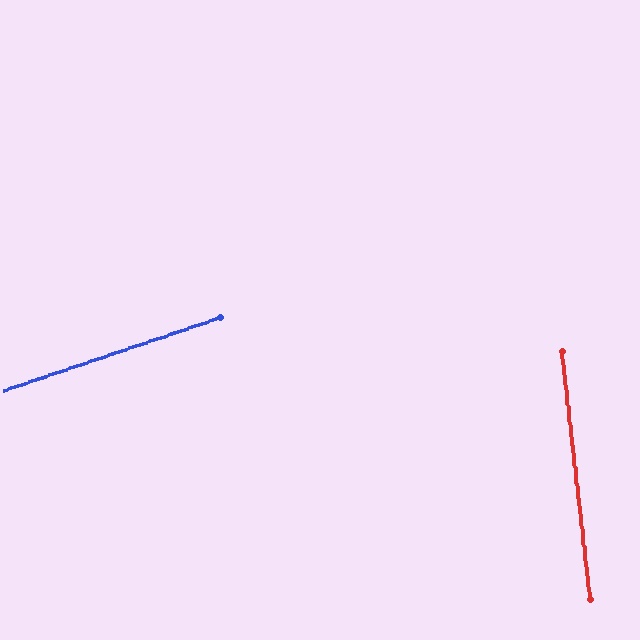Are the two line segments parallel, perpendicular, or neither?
Neither parallel nor perpendicular — they differ by about 78°.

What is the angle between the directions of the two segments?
Approximately 78 degrees.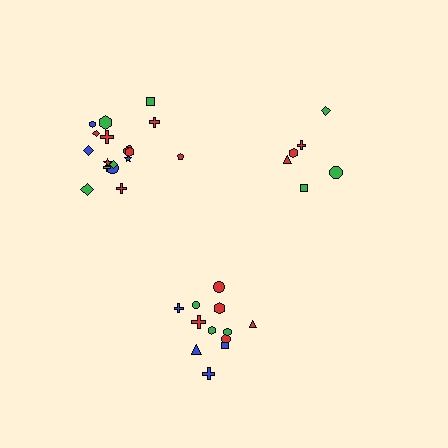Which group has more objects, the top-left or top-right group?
The top-left group.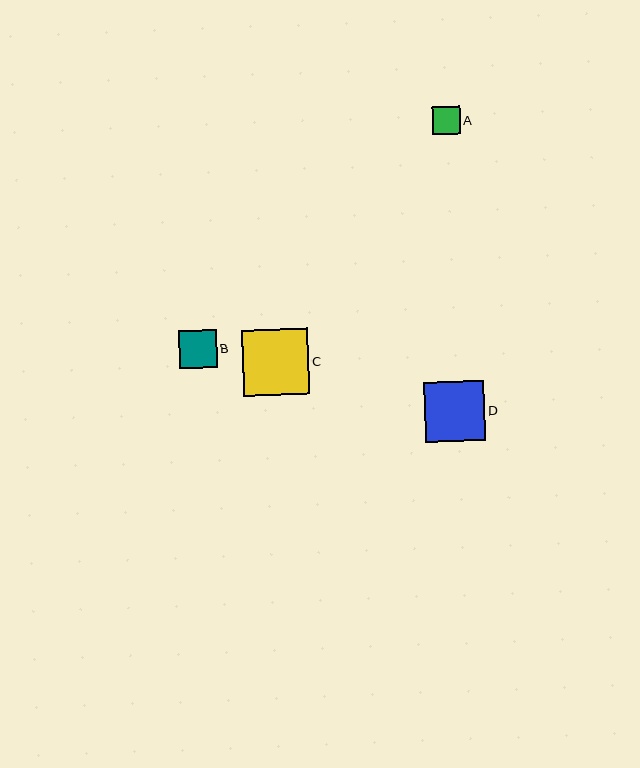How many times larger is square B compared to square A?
Square B is approximately 1.4 times the size of square A.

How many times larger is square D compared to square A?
Square D is approximately 2.2 times the size of square A.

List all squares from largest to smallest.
From largest to smallest: C, D, B, A.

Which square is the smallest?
Square A is the smallest with a size of approximately 27 pixels.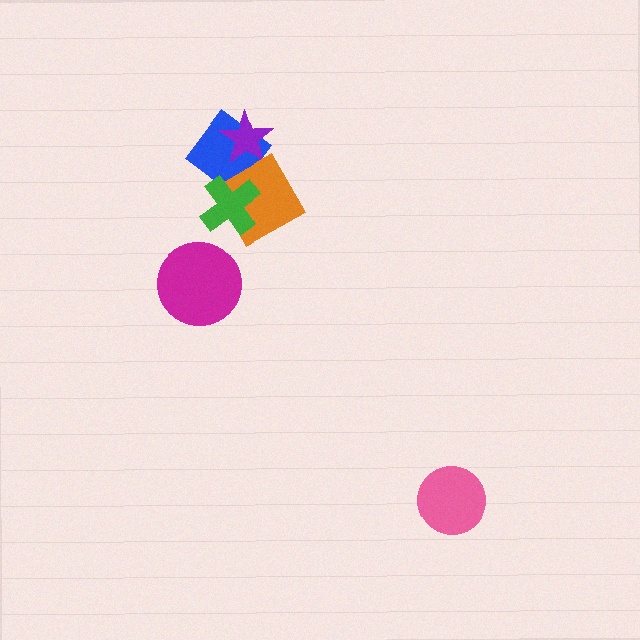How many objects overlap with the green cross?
2 objects overlap with the green cross.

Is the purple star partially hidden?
Yes, it is partially covered by another shape.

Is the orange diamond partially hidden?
Yes, it is partially covered by another shape.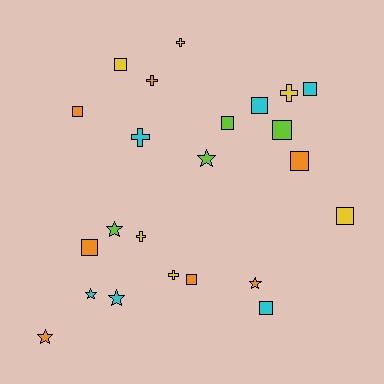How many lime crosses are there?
There are no lime crosses.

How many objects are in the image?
There are 23 objects.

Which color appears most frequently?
Orange, with 7 objects.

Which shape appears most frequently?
Square, with 11 objects.